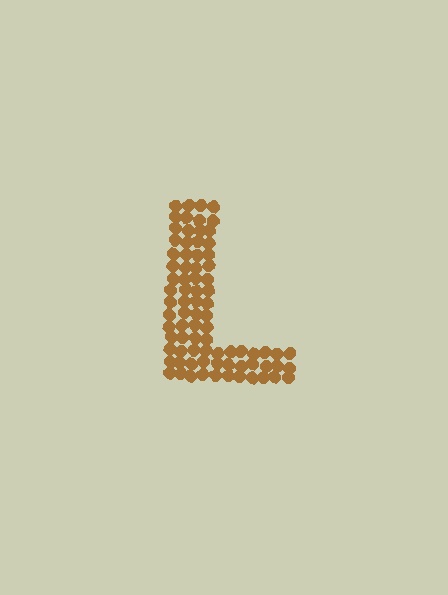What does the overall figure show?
The overall figure shows the letter L.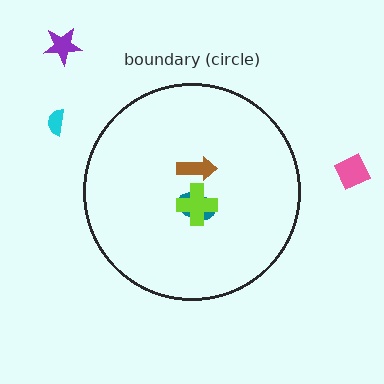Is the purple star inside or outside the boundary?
Outside.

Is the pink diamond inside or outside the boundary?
Outside.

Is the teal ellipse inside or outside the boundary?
Inside.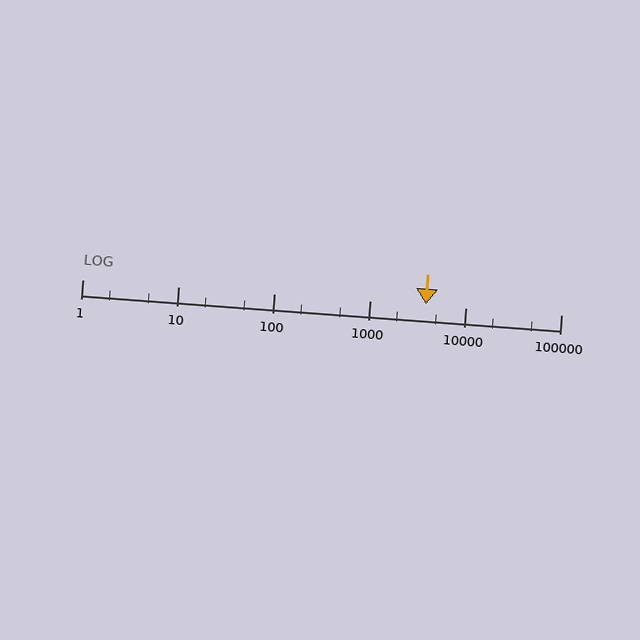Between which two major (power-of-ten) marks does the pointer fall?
The pointer is between 1000 and 10000.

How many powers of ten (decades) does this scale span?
The scale spans 5 decades, from 1 to 100000.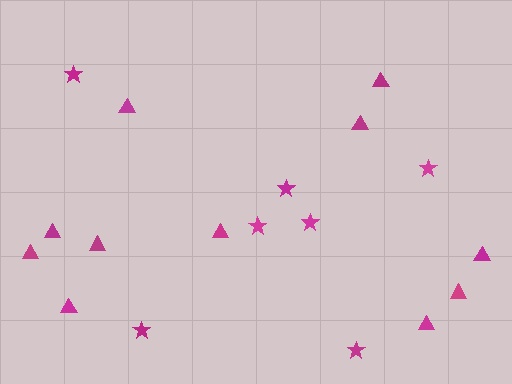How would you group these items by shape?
There are 2 groups: one group of stars (7) and one group of triangles (11).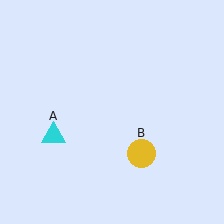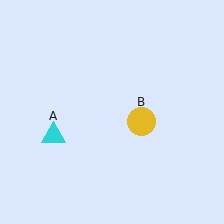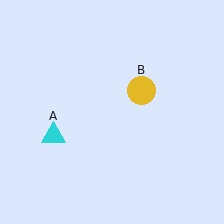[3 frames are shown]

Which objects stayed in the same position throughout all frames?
Cyan triangle (object A) remained stationary.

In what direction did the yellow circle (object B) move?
The yellow circle (object B) moved up.